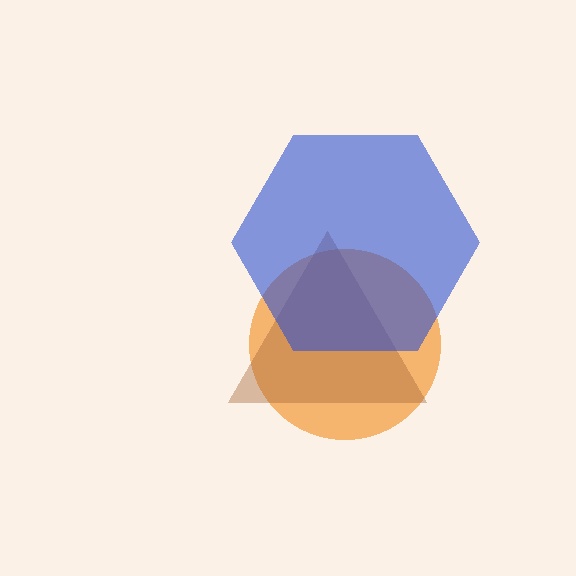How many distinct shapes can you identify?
There are 3 distinct shapes: an orange circle, a brown triangle, a blue hexagon.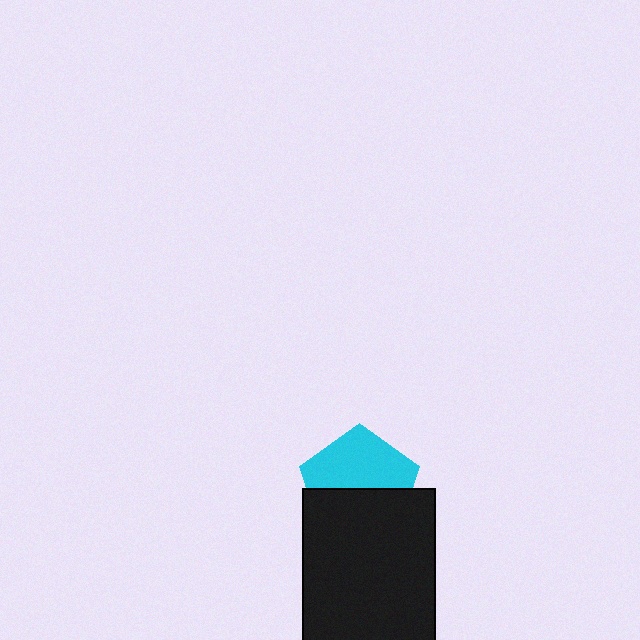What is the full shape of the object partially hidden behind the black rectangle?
The partially hidden object is a cyan pentagon.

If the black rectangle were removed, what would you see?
You would see the complete cyan pentagon.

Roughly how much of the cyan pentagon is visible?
About half of it is visible (roughly 52%).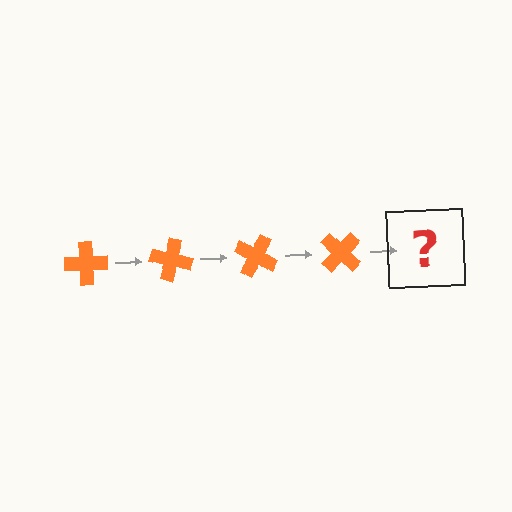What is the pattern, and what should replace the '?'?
The pattern is that the cross rotates 15 degrees each step. The '?' should be an orange cross rotated 60 degrees.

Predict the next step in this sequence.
The next step is an orange cross rotated 60 degrees.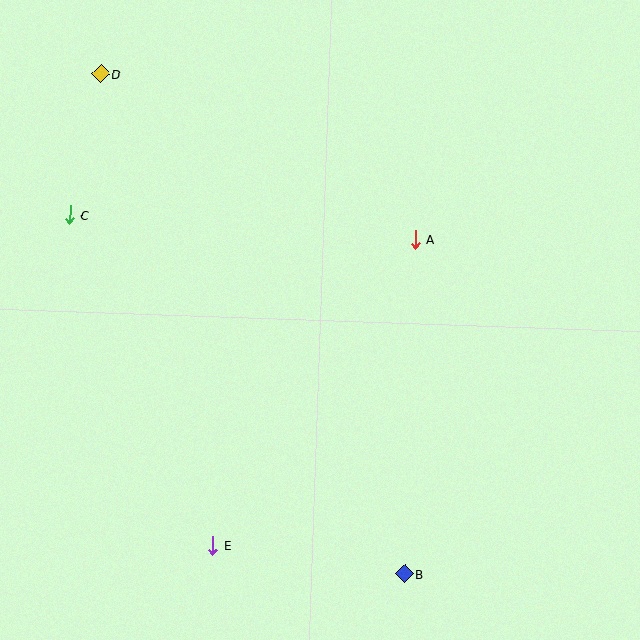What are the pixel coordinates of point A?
Point A is at (415, 239).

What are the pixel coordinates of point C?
Point C is at (70, 215).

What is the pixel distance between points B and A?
The distance between B and A is 335 pixels.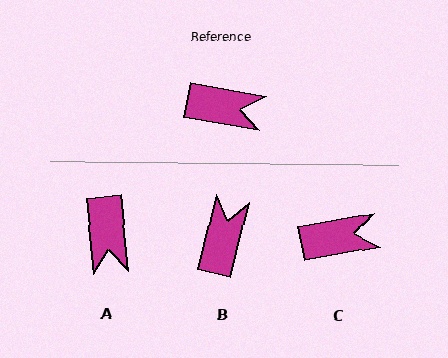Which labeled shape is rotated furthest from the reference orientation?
B, about 87 degrees away.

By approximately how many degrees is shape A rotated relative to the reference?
Approximately 74 degrees clockwise.